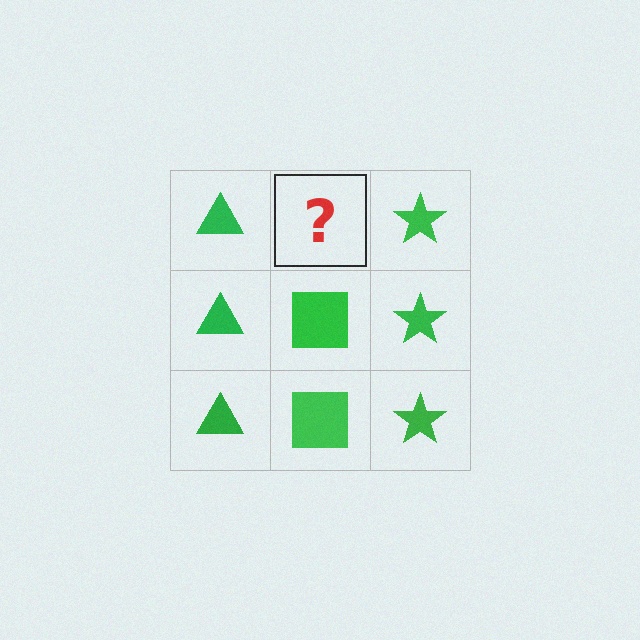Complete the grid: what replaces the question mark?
The question mark should be replaced with a green square.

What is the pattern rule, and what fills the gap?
The rule is that each column has a consistent shape. The gap should be filled with a green square.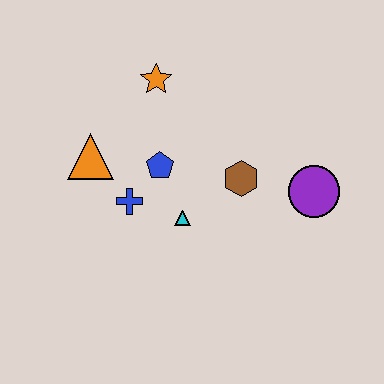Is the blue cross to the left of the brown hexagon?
Yes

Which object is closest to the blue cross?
The blue pentagon is closest to the blue cross.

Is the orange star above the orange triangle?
Yes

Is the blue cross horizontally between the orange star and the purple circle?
No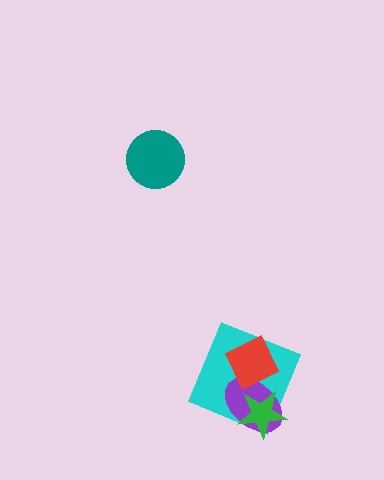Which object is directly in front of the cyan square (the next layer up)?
The purple ellipse is directly in front of the cyan square.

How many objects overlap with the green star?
2 objects overlap with the green star.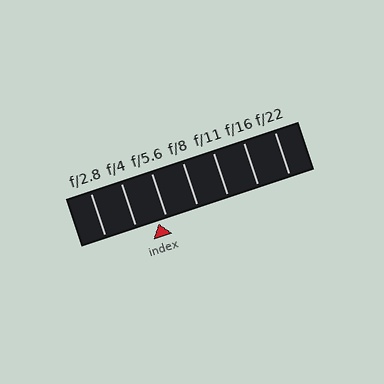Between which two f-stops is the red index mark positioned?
The index mark is between f/4 and f/5.6.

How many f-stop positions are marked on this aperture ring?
There are 7 f-stop positions marked.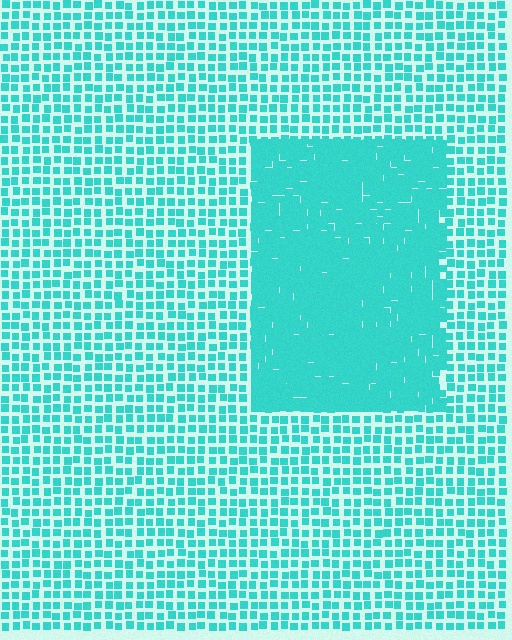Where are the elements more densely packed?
The elements are more densely packed inside the rectangle boundary.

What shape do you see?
I see a rectangle.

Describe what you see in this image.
The image contains small cyan elements arranged at two different densities. A rectangle-shaped region is visible where the elements are more densely packed than the surrounding area.